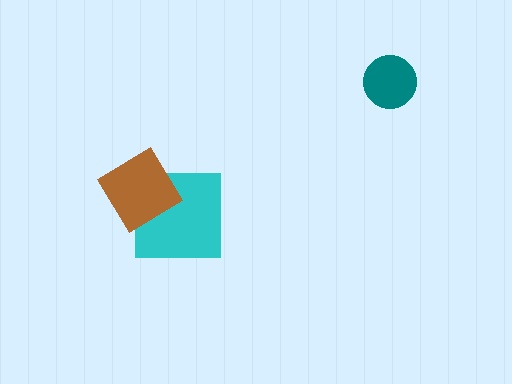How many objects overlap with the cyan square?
1 object overlaps with the cyan square.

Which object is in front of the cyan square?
The brown diamond is in front of the cyan square.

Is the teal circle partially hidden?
No, no other shape covers it.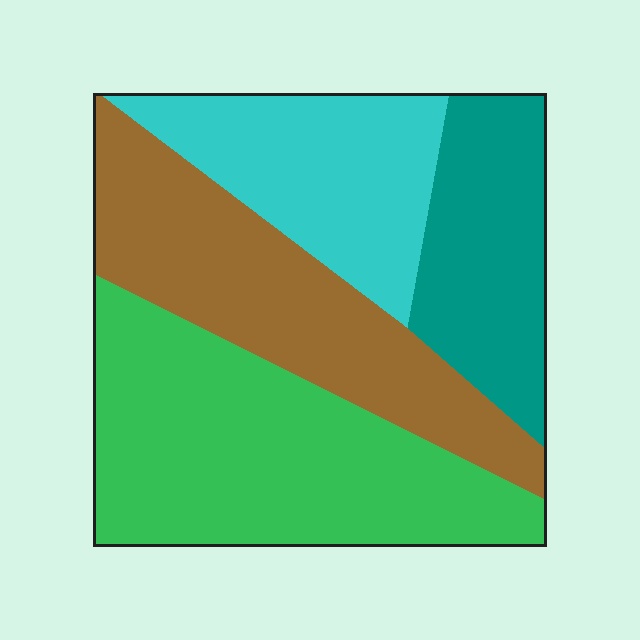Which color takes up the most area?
Green, at roughly 35%.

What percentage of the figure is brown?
Brown takes up between a quarter and a half of the figure.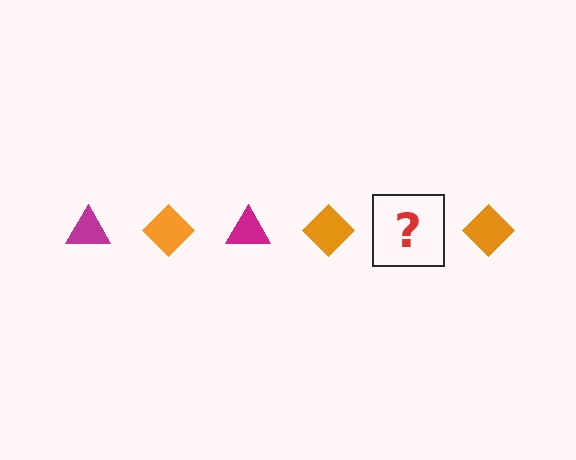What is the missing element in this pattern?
The missing element is a magenta triangle.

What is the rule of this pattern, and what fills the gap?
The rule is that the pattern alternates between magenta triangle and orange diamond. The gap should be filled with a magenta triangle.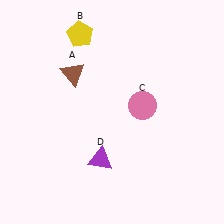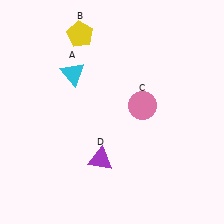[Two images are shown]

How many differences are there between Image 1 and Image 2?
There is 1 difference between the two images.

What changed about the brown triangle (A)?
In Image 1, A is brown. In Image 2, it changed to cyan.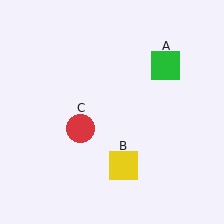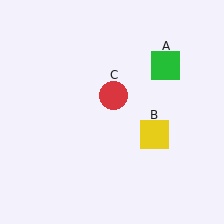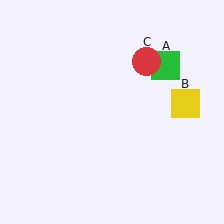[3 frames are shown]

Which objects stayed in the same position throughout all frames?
Green square (object A) remained stationary.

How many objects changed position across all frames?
2 objects changed position: yellow square (object B), red circle (object C).